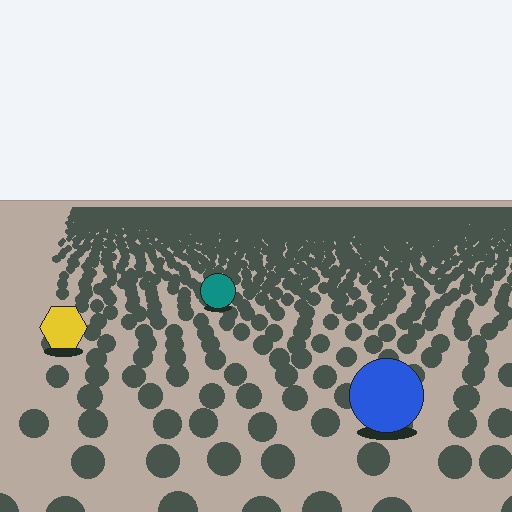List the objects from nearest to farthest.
From nearest to farthest: the blue circle, the yellow hexagon, the teal circle.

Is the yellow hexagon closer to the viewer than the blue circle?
No. The blue circle is closer — you can tell from the texture gradient: the ground texture is coarser near it.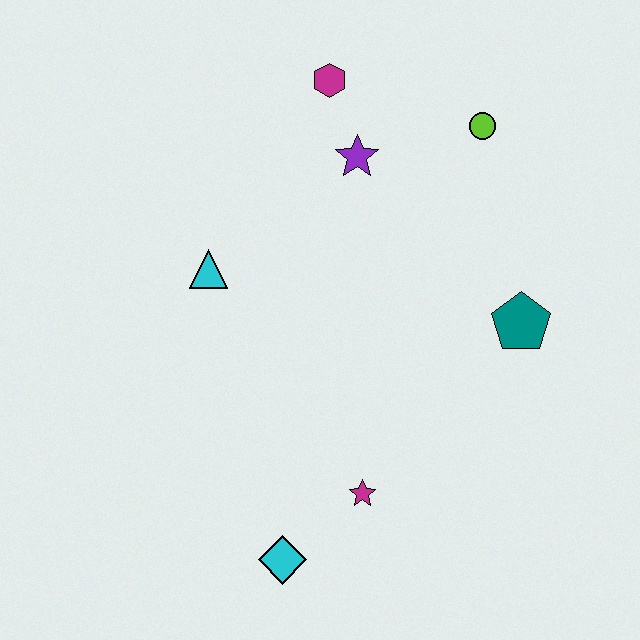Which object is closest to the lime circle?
The purple star is closest to the lime circle.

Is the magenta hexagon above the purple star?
Yes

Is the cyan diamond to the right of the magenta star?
No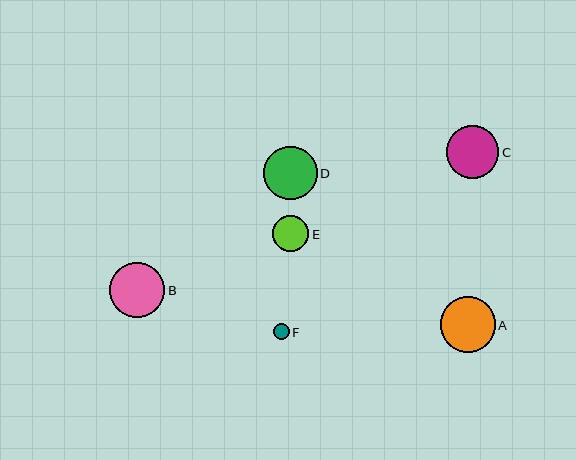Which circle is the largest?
Circle B is the largest with a size of approximately 55 pixels.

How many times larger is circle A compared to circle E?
Circle A is approximately 1.5 times the size of circle E.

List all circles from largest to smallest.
From largest to smallest: B, A, D, C, E, F.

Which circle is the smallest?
Circle F is the smallest with a size of approximately 16 pixels.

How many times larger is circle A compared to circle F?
Circle A is approximately 3.4 times the size of circle F.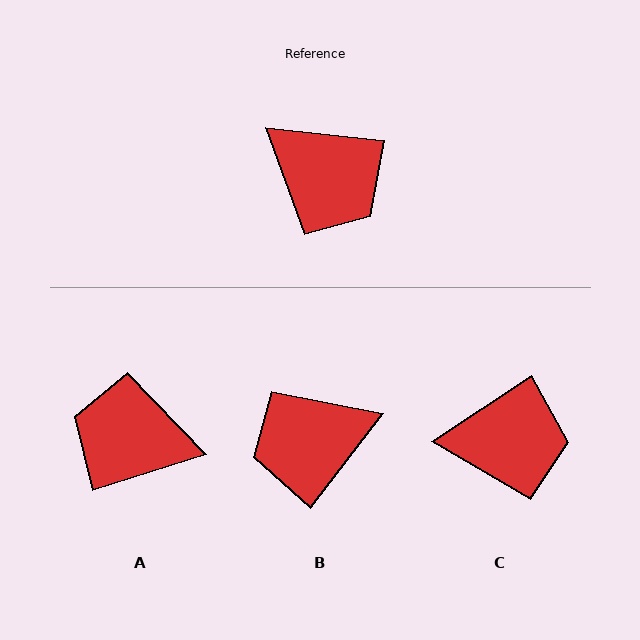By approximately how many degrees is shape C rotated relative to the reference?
Approximately 40 degrees counter-clockwise.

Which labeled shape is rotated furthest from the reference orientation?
A, about 156 degrees away.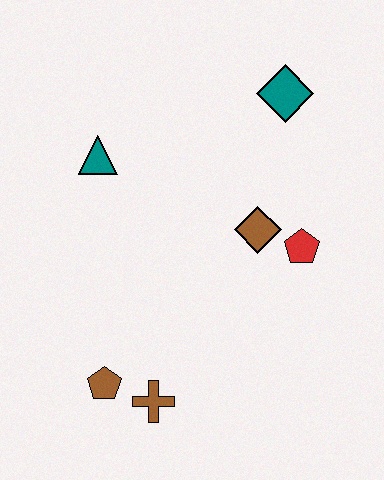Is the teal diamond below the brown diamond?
No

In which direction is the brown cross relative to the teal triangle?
The brown cross is below the teal triangle.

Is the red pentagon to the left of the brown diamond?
No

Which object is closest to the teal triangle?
The brown diamond is closest to the teal triangle.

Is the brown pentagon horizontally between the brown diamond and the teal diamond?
No